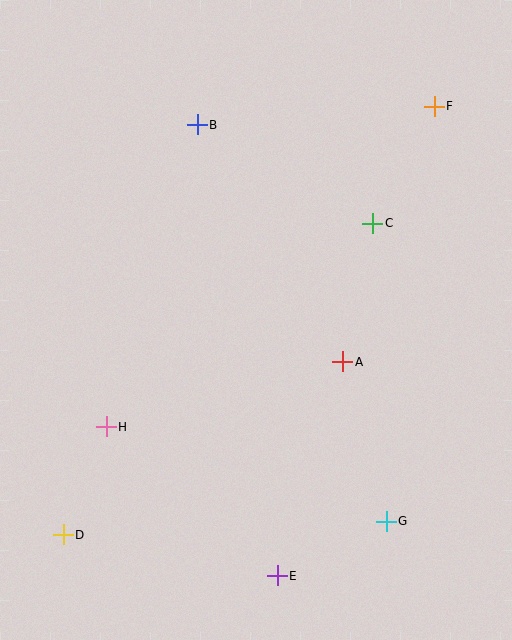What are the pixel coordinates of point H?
Point H is at (106, 427).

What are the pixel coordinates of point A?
Point A is at (343, 362).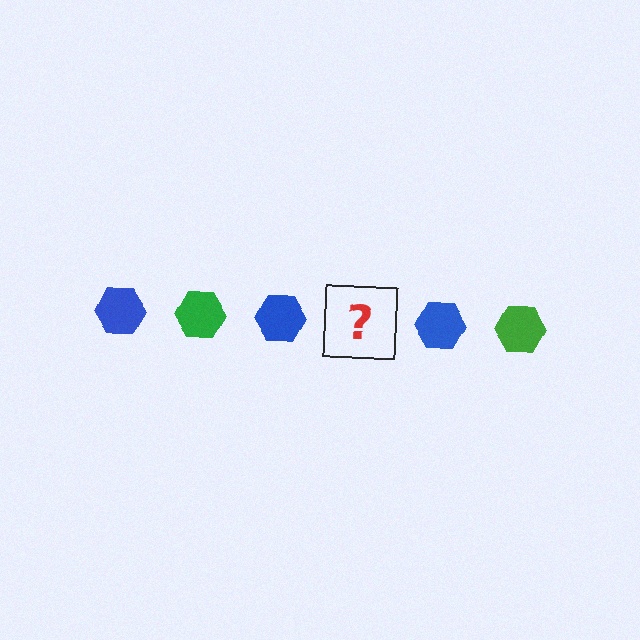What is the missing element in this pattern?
The missing element is a green hexagon.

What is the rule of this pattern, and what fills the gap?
The rule is that the pattern cycles through blue, green hexagons. The gap should be filled with a green hexagon.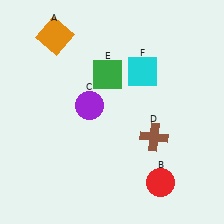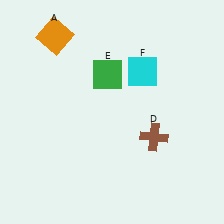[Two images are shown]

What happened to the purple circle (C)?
The purple circle (C) was removed in Image 2. It was in the top-left area of Image 1.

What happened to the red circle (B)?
The red circle (B) was removed in Image 2. It was in the bottom-right area of Image 1.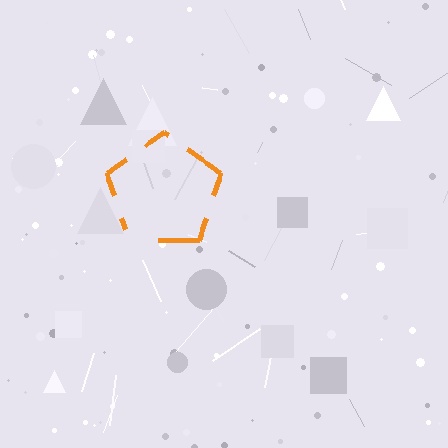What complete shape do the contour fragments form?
The contour fragments form a pentagon.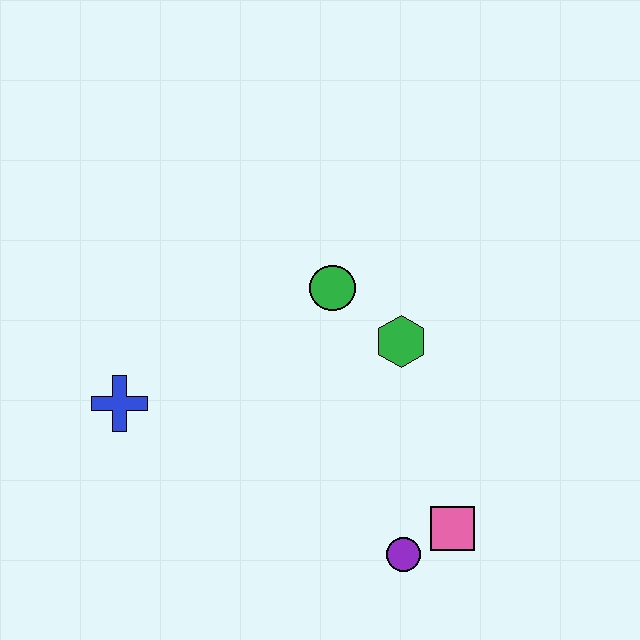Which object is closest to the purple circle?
The pink square is closest to the purple circle.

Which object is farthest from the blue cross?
The pink square is farthest from the blue cross.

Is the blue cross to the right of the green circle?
No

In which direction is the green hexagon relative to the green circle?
The green hexagon is to the right of the green circle.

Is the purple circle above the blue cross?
No